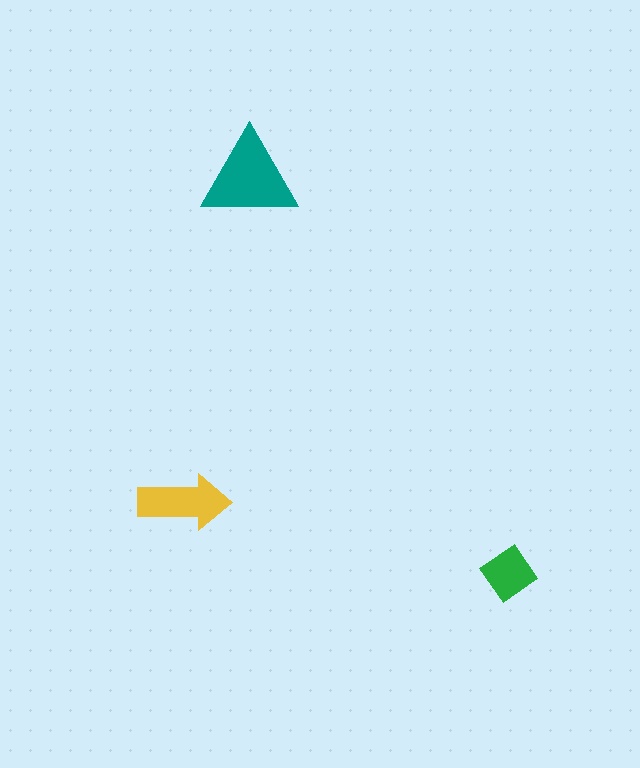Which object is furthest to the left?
The yellow arrow is leftmost.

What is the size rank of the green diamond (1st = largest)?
3rd.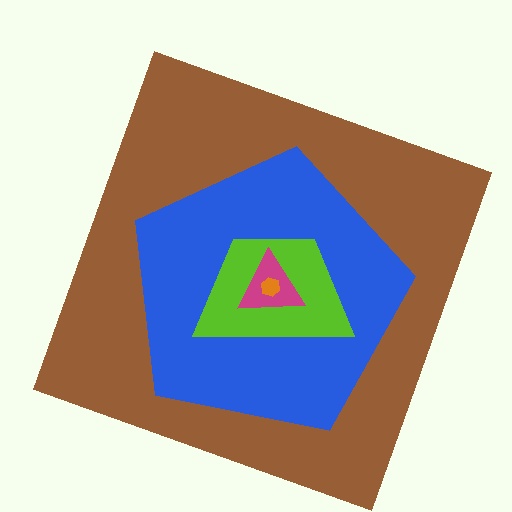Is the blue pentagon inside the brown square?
Yes.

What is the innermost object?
The orange hexagon.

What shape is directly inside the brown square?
The blue pentagon.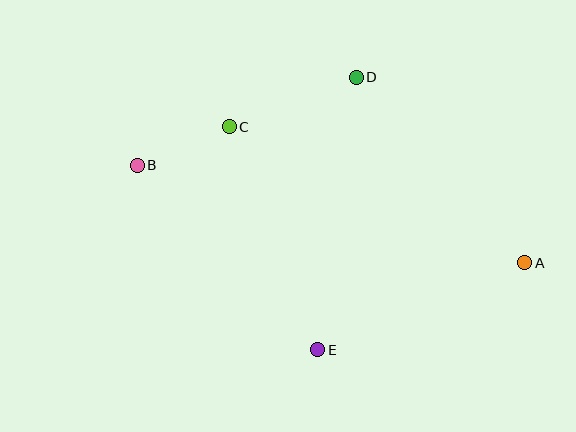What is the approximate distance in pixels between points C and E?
The distance between C and E is approximately 240 pixels.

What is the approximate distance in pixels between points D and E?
The distance between D and E is approximately 275 pixels.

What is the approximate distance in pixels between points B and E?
The distance between B and E is approximately 258 pixels.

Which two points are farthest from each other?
Points A and B are farthest from each other.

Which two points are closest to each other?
Points B and C are closest to each other.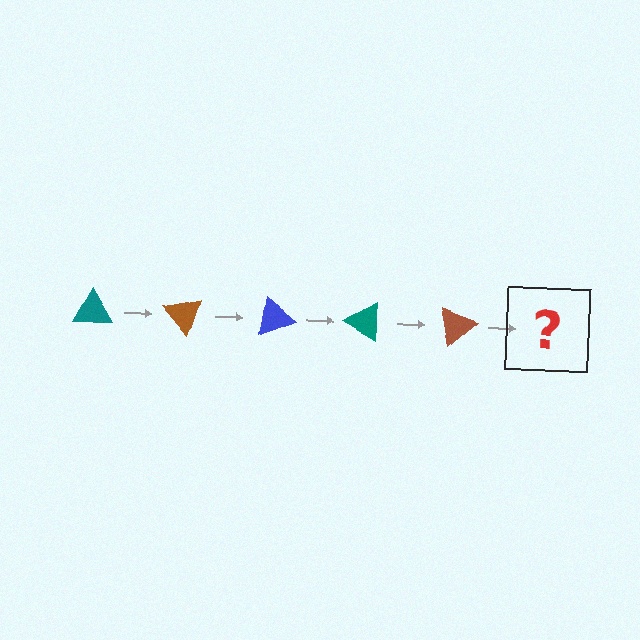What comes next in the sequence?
The next element should be a blue triangle, rotated 250 degrees from the start.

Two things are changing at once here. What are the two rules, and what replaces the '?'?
The two rules are that it rotates 50 degrees each step and the color cycles through teal, brown, and blue. The '?' should be a blue triangle, rotated 250 degrees from the start.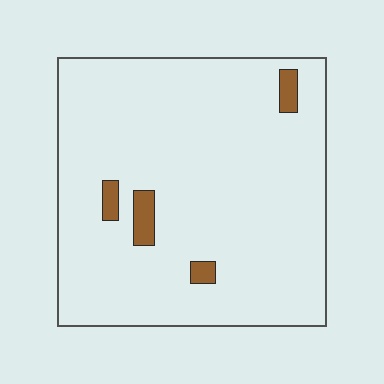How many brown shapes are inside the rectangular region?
4.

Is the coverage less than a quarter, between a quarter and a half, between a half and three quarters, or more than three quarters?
Less than a quarter.